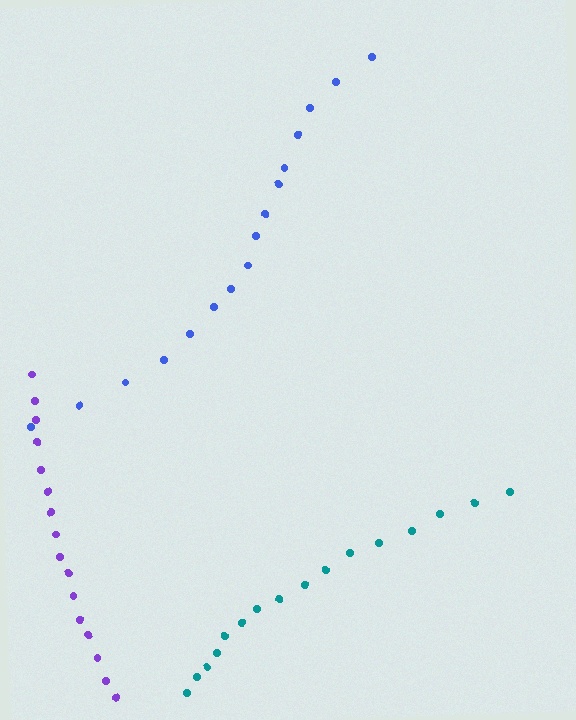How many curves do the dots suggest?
There are 3 distinct paths.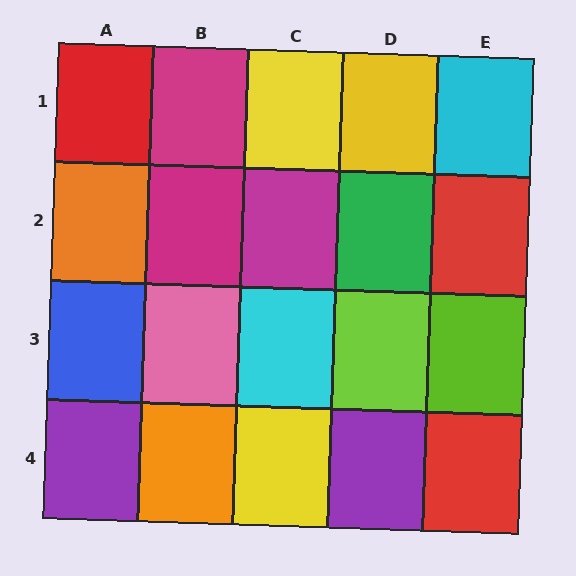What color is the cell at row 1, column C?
Yellow.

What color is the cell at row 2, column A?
Orange.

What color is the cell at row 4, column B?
Orange.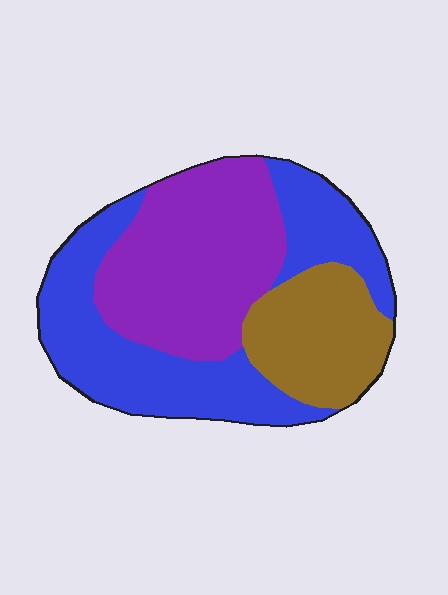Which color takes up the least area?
Brown, at roughly 20%.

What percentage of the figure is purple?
Purple takes up about three eighths (3/8) of the figure.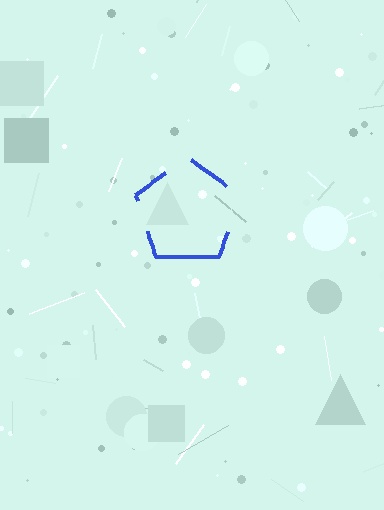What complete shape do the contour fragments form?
The contour fragments form a pentagon.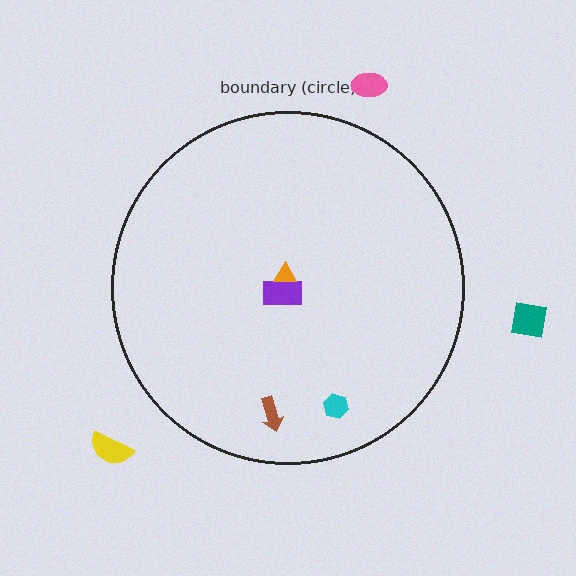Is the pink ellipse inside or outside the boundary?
Outside.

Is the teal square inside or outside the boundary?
Outside.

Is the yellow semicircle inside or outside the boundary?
Outside.